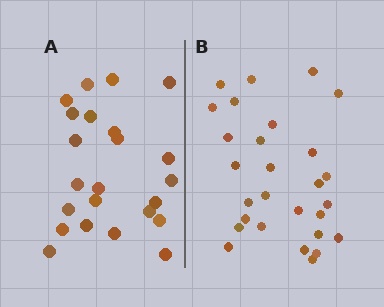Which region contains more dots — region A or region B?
Region B (the right region) has more dots.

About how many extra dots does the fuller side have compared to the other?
Region B has about 5 more dots than region A.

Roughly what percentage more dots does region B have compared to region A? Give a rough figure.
About 20% more.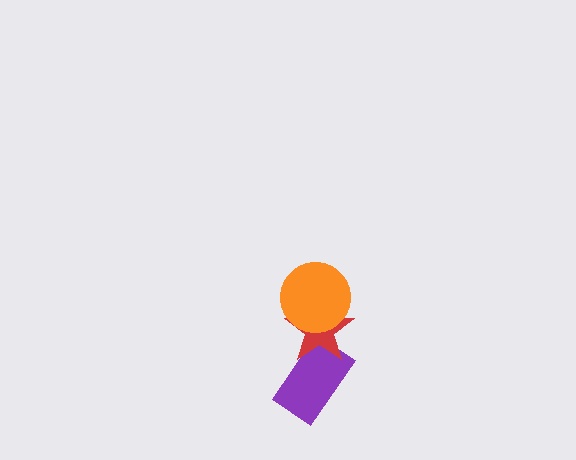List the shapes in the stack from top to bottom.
From top to bottom: the orange circle, the red star, the purple rectangle.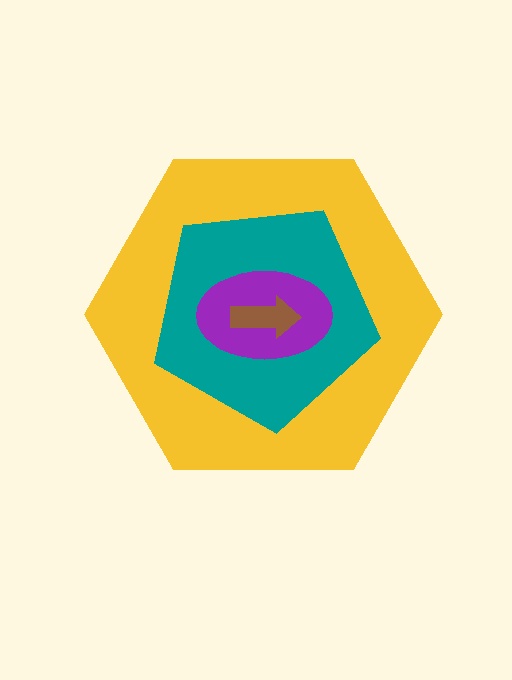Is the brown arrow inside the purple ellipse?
Yes.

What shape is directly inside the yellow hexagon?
The teal pentagon.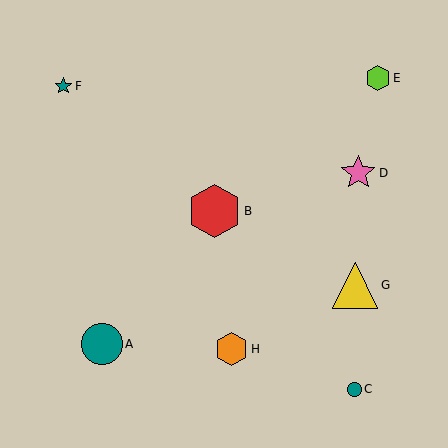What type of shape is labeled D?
Shape D is a pink star.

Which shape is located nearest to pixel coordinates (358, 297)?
The yellow triangle (labeled G) at (355, 285) is nearest to that location.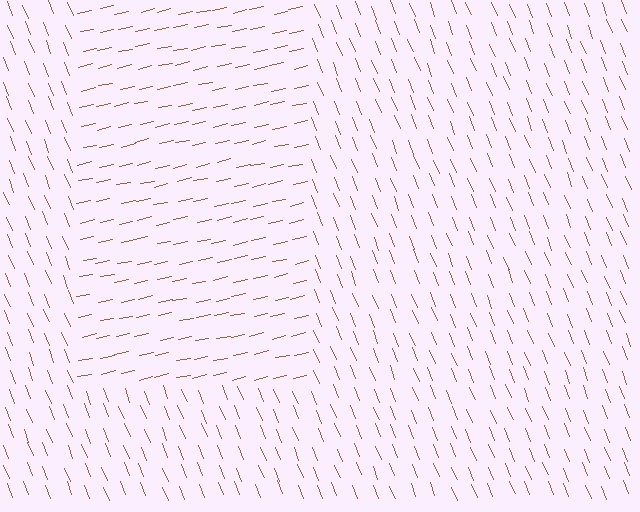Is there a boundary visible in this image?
Yes, there is a texture boundary formed by a change in line orientation.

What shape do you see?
I see a rectangle.